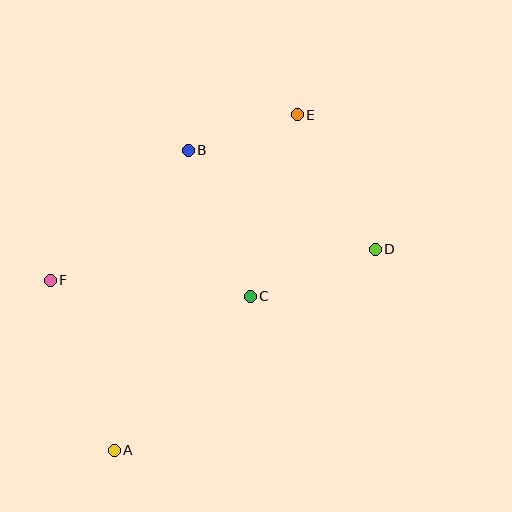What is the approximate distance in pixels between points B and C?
The distance between B and C is approximately 158 pixels.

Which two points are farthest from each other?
Points A and E are farthest from each other.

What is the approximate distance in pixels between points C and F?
The distance between C and F is approximately 201 pixels.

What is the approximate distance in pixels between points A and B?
The distance between A and B is approximately 309 pixels.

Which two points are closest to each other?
Points B and E are closest to each other.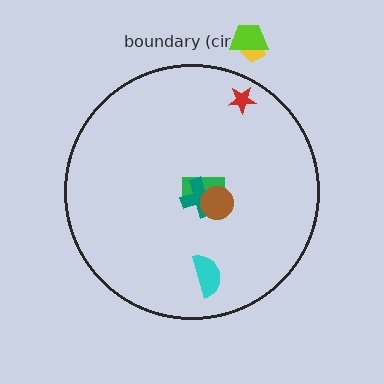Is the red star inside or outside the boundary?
Inside.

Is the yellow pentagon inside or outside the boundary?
Outside.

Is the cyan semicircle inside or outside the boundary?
Inside.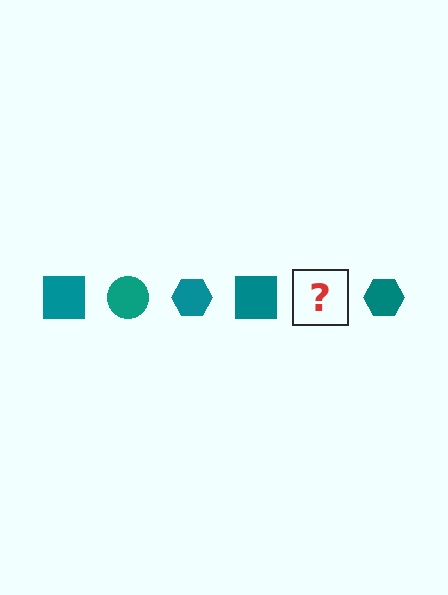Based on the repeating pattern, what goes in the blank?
The blank should be a teal circle.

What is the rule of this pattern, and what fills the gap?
The rule is that the pattern cycles through square, circle, hexagon shapes in teal. The gap should be filled with a teal circle.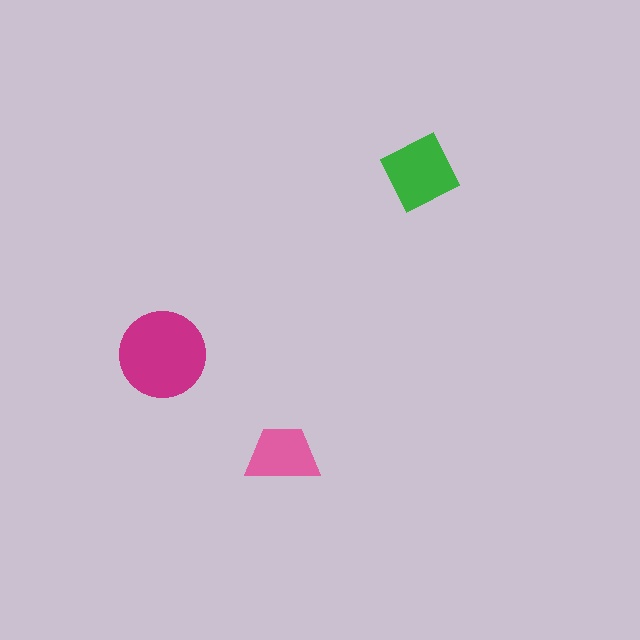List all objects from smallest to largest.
The pink trapezoid, the green diamond, the magenta circle.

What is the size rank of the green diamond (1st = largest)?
2nd.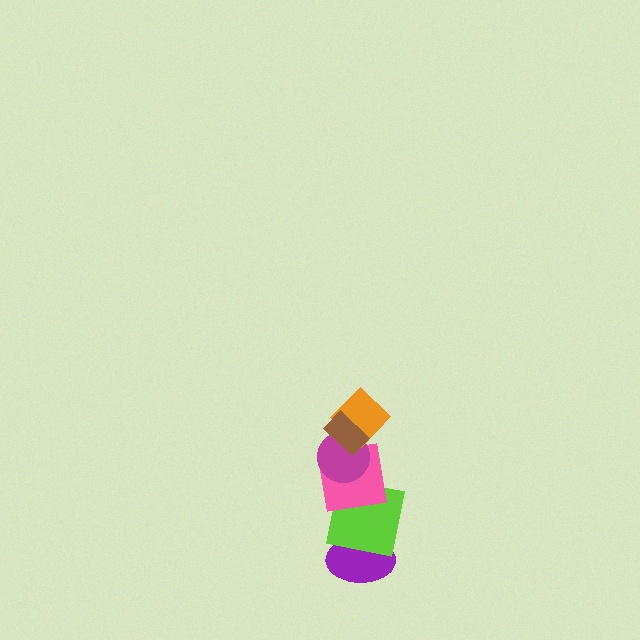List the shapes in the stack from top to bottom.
From top to bottom: the brown rectangle, the orange diamond, the magenta circle, the pink square, the lime square, the purple ellipse.